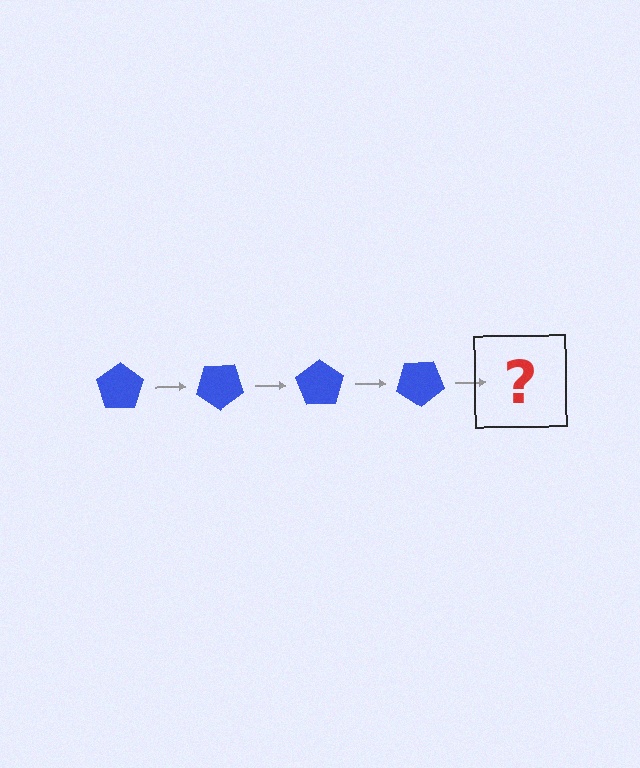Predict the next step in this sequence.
The next step is a blue pentagon rotated 140 degrees.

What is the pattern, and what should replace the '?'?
The pattern is that the pentagon rotates 35 degrees each step. The '?' should be a blue pentagon rotated 140 degrees.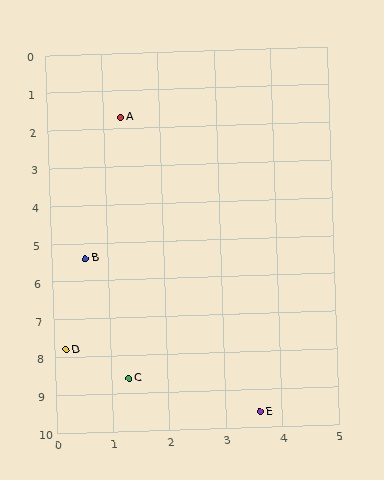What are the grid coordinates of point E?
Point E is at approximately (3.6, 9.6).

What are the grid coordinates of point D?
Point D is at approximately (0.2, 7.8).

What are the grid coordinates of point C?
Point C is at approximately (1.3, 8.6).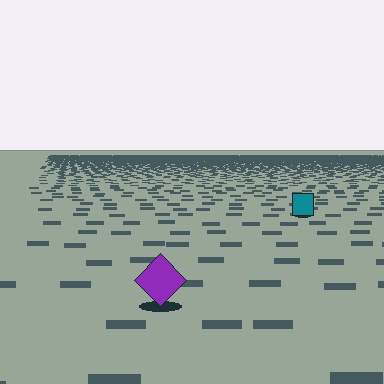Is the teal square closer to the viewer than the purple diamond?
No. The purple diamond is closer — you can tell from the texture gradient: the ground texture is coarser near it.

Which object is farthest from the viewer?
The teal square is farthest from the viewer. It appears smaller and the ground texture around it is denser.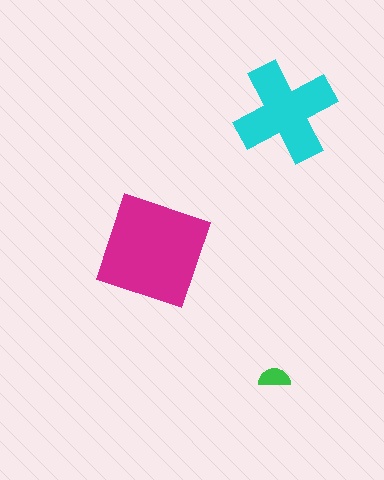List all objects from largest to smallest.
The magenta square, the cyan cross, the green semicircle.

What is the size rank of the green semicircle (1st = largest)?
3rd.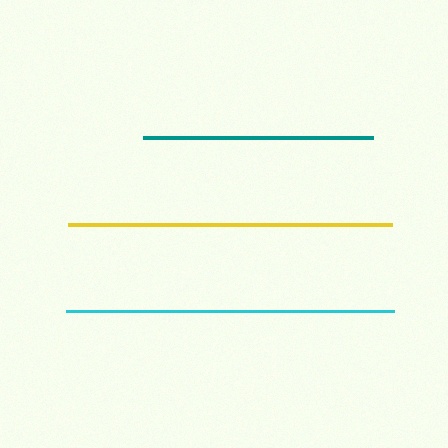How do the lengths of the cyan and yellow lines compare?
The cyan and yellow lines are approximately the same length.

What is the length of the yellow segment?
The yellow segment is approximately 324 pixels long.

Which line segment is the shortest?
The teal line is the shortest at approximately 230 pixels.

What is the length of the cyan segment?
The cyan segment is approximately 328 pixels long.